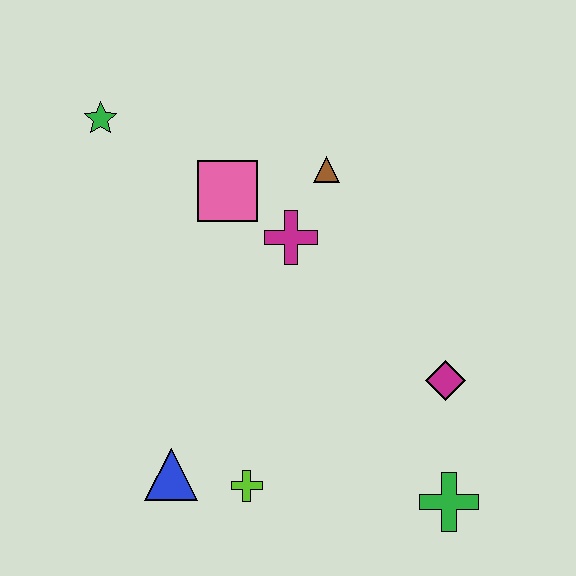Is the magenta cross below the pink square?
Yes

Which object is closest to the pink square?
The magenta cross is closest to the pink square.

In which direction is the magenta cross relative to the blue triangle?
The magenta cross is above the blue triangle.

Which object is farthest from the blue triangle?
The green star is farthest from the blue triangle.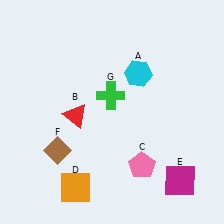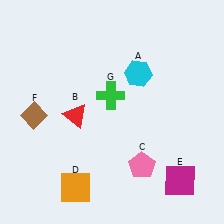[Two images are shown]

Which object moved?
The brown diamond (F) moved up.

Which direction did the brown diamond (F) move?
The brown diamond (F) moved up.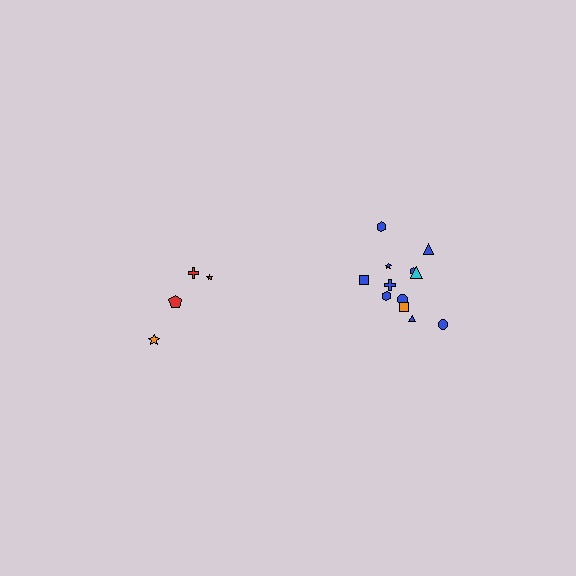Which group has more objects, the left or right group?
The right group.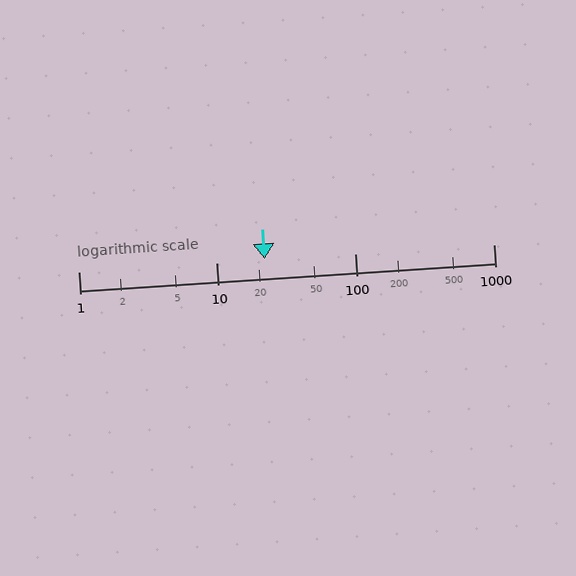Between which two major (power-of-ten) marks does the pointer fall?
The pointer is between 10 and 100.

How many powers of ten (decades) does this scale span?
The scale spans 3 decades, from 1 to 1000.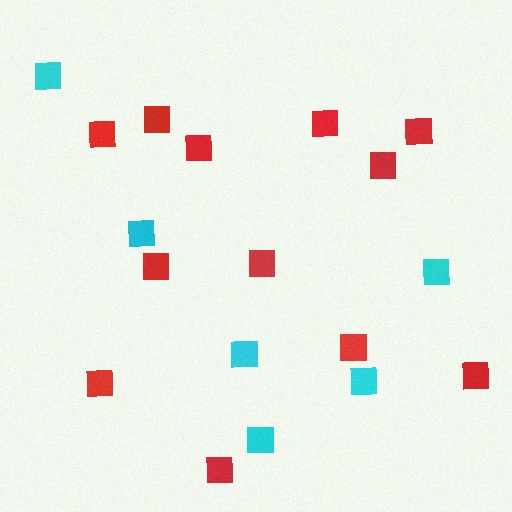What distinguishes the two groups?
There are 2 groups: one group of cyan squares (6) and one group of red squares (12).